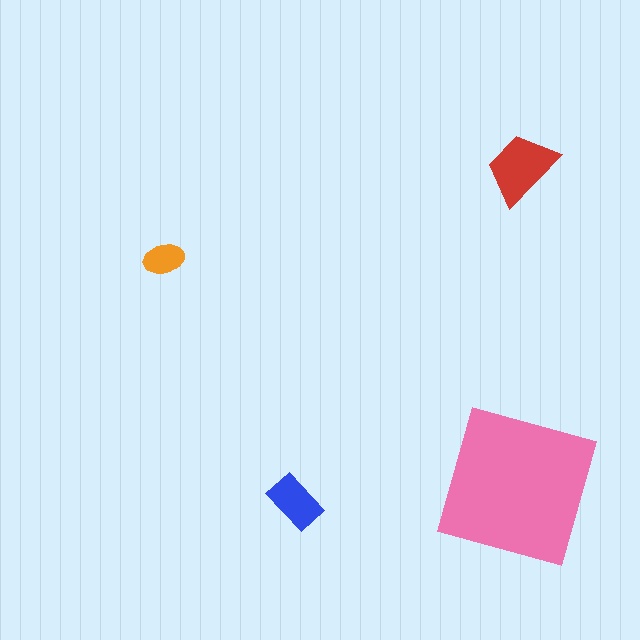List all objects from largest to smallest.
The pink square, the red trapezoid, the blue rectangle, the orange ellipse.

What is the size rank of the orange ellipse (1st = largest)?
4th.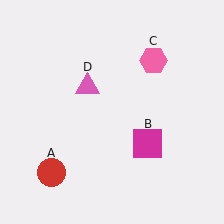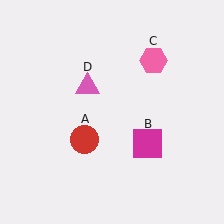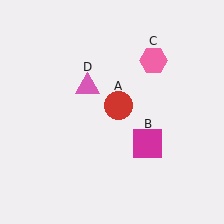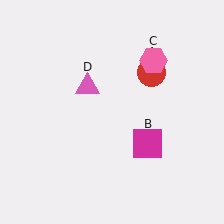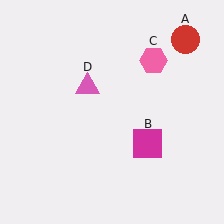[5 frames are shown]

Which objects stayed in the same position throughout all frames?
Magenta square (object B) and pink hexagon (object C) and pink triangle (object D) remained stationary.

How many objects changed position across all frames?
1 object changed position: red circle (object A).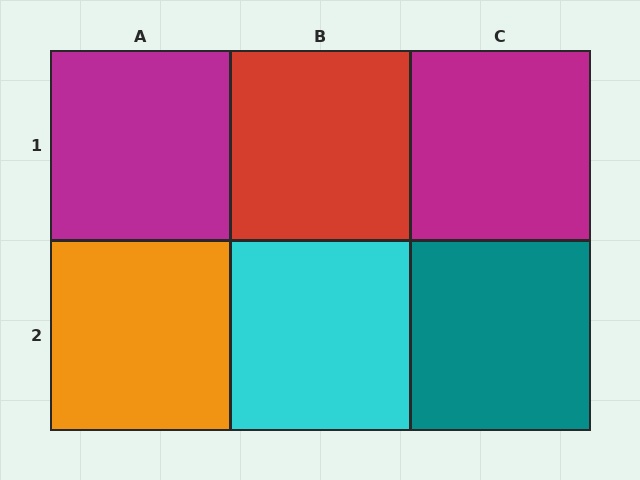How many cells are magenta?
2 cells are magenta.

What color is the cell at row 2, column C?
Teal.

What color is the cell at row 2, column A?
Orange.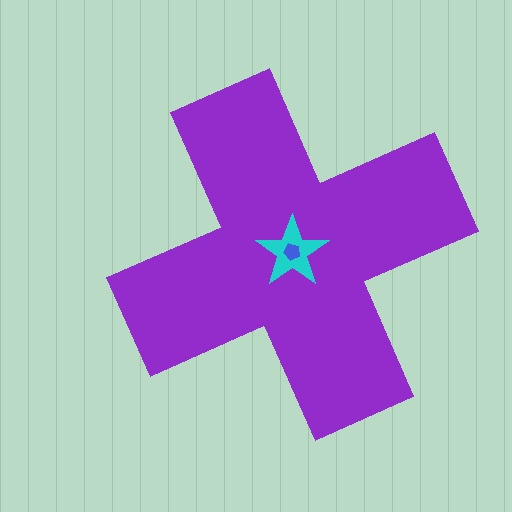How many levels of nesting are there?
3.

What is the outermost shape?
The purple cross.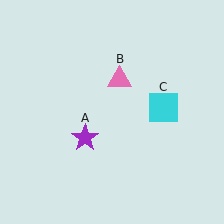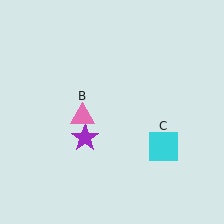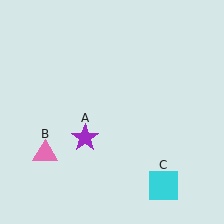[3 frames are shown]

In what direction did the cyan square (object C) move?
The cyan square (object C) moved down.